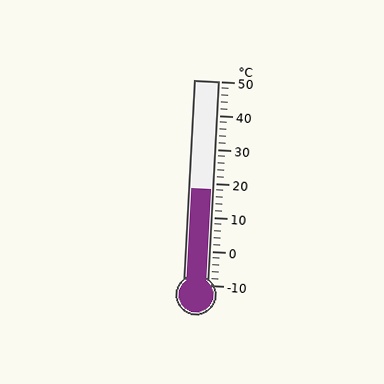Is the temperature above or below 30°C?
The temperature is below 30°C.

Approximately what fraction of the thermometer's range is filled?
The thermometer is filled to approximately 45% of its range.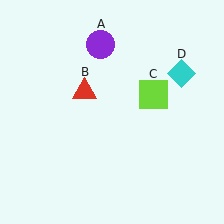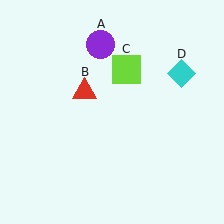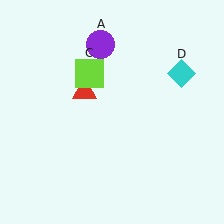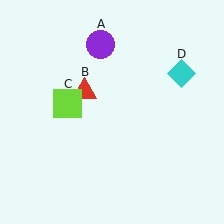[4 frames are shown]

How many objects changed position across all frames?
1 object changed position: lime square (object C).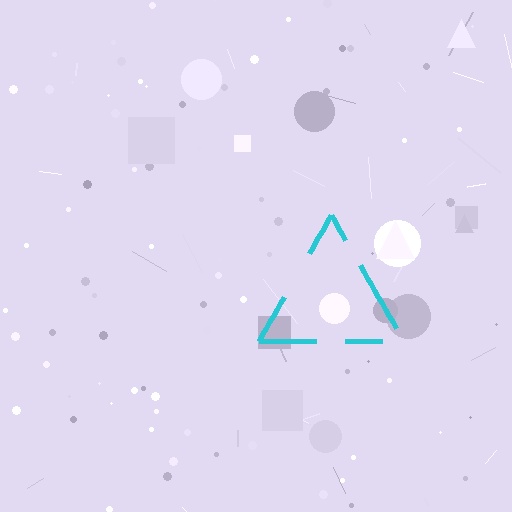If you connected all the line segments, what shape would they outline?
They would outline a triangle.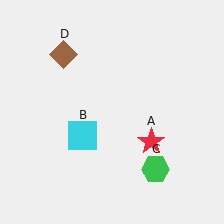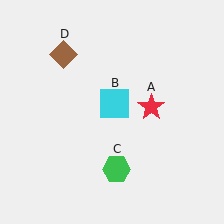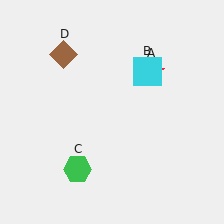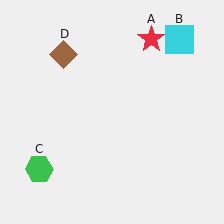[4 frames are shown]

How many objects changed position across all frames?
3 objects changed position: red star (object A), cyan square (object B), green hexagon (object C).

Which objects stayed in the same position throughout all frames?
Brown diamond (object D) remained stationary.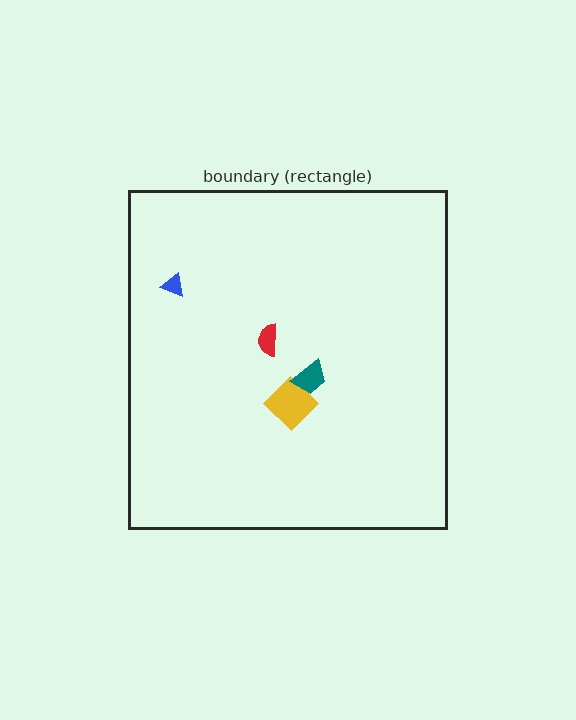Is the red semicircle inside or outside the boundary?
Inside.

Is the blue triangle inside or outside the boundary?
Inside.